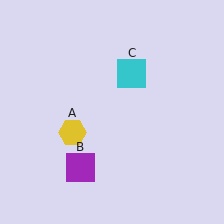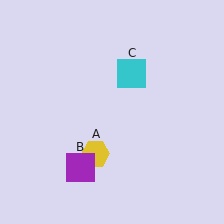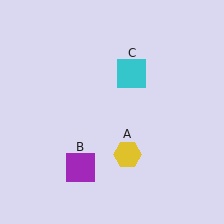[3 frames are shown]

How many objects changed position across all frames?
1 object changed position: yellow hexagon (object A).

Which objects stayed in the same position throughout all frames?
Purple square (object B) and cyan square (object C) remained stationary.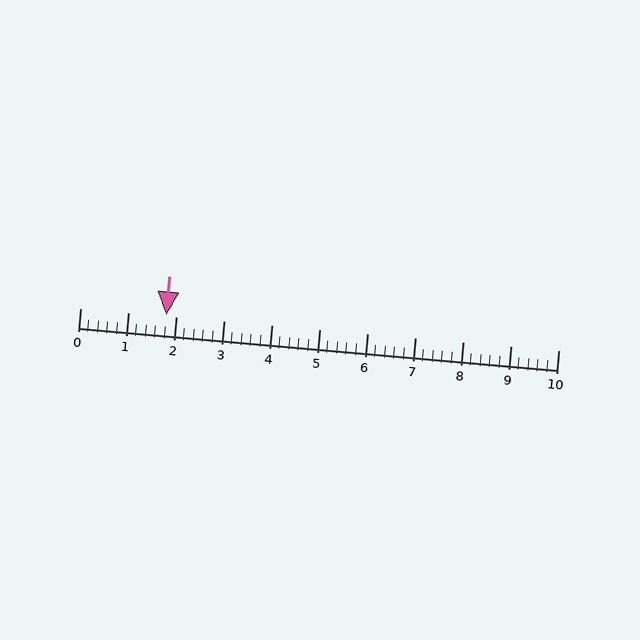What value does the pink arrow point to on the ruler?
The pink arrow points to approximately 1.8.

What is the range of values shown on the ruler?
The ruler shows values from 0 to 10.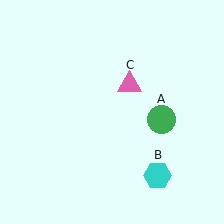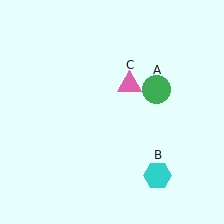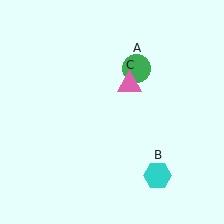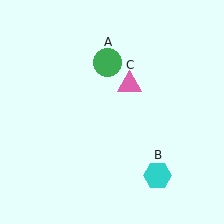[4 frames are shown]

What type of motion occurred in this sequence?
The green circle (object A) rotated counterclockwise around the center of the scene.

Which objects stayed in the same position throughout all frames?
Cyan hexagon (object B) and pink triangle (object C) remained stationary.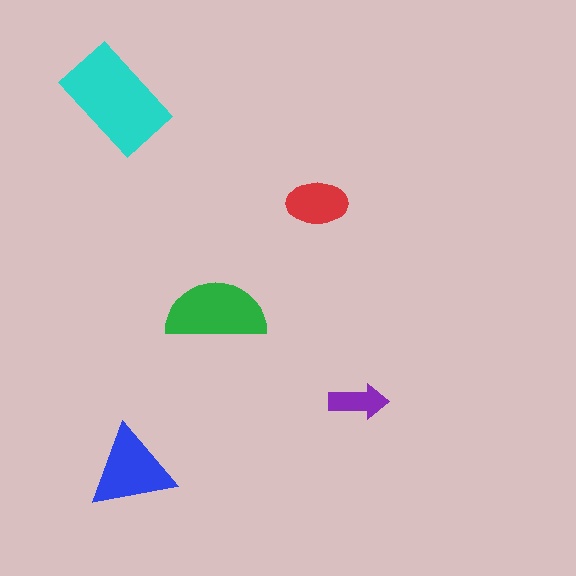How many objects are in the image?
There are 5 objects in the image.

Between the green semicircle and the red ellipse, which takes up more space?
The green semicircle.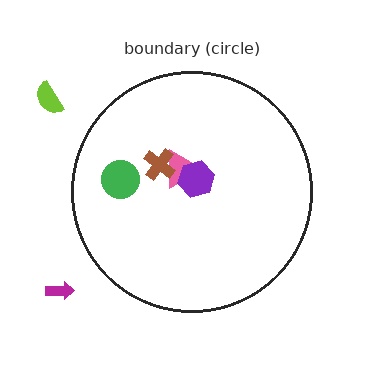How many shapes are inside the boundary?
4 inside, 2 outside.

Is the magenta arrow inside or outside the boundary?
Outside.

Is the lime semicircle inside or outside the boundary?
Outside.